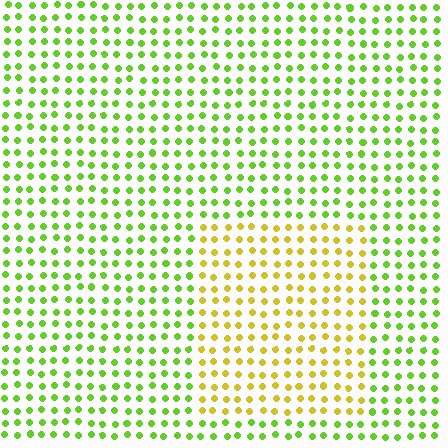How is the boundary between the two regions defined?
The boundary is defined purely by a slight shift in hue (about 44 degrees). Spacing, size, and orientation are identical on both sides.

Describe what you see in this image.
The image is filled with small lime elements in a uniform arrangement. A rectangle-shaped region is visible where the elements are tinted to a slightly different hue, forming a subtle color boundary.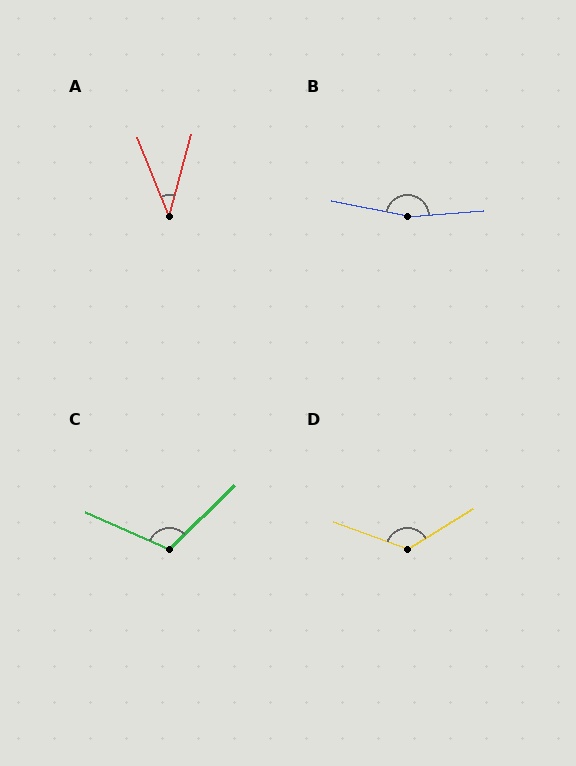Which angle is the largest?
B, at approximately 164 degrees.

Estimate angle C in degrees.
Approximately 111 degrees.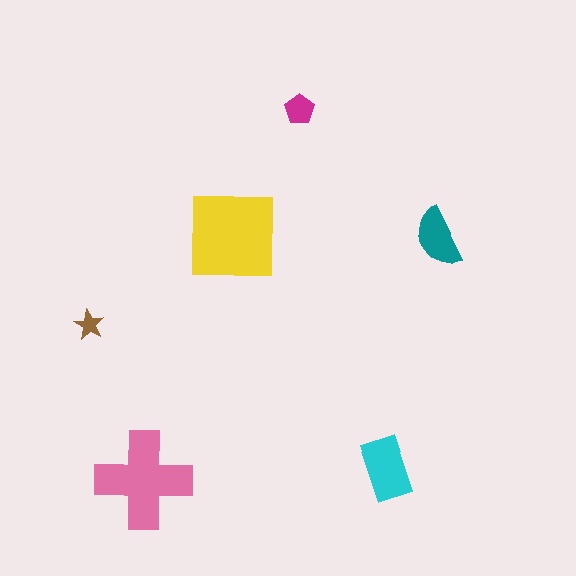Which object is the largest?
The yellow square.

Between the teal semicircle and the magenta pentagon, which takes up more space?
The teal semicircle.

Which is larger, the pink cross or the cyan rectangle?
The pink cross.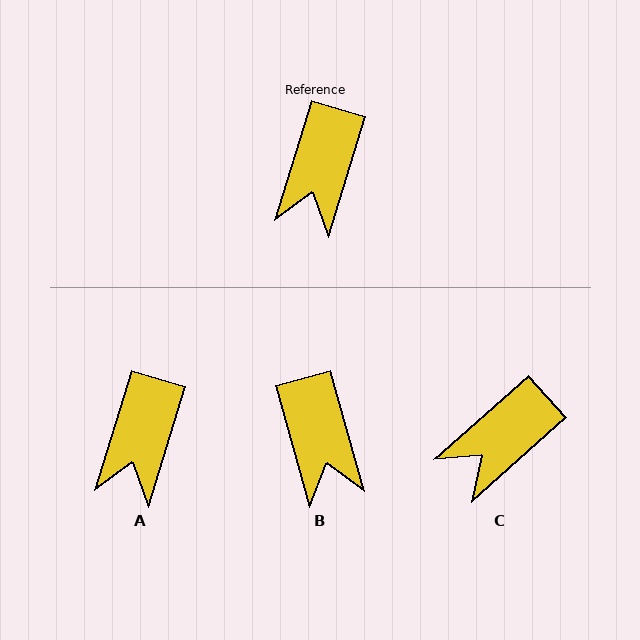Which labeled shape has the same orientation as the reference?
A.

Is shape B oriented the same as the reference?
No, it is off by about 33 degrees.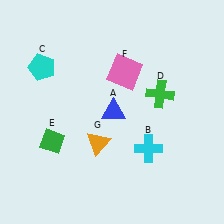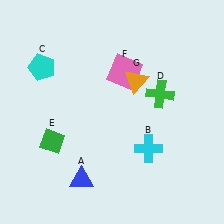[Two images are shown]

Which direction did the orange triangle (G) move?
The orange triangle (G) moved up.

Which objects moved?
The objects that moved are: the blue triangle (A), the orange triangle (G).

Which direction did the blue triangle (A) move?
The blue triangle (A) moved down.